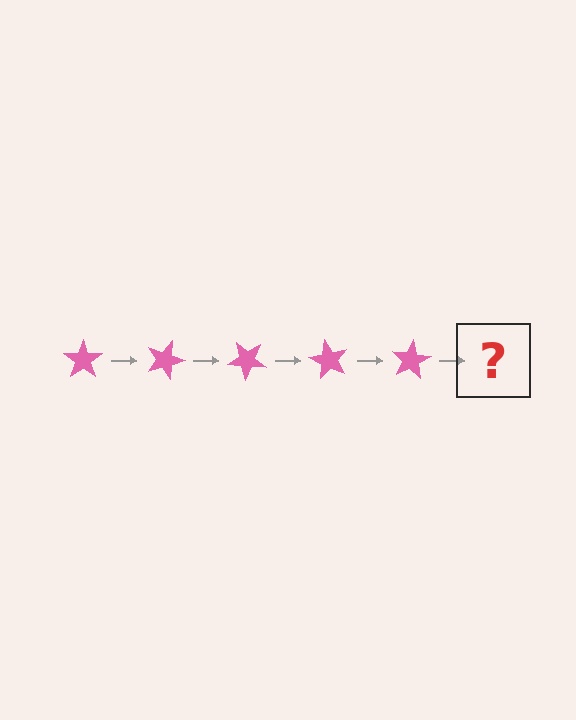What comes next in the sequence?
The next element should be a pink star rotated 100 degrees.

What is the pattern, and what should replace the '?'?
The pattern is that the star rotates 20 degrees each step. The '?' should be a pink star rotated 100 degrees.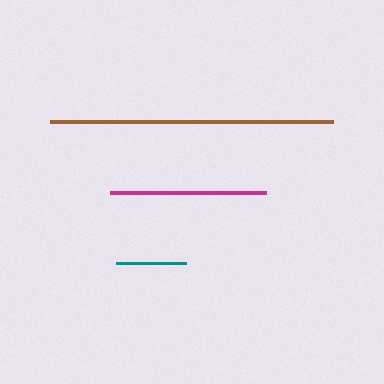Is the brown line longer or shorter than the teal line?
The brown line is longer than the teal line.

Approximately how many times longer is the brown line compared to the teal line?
The brown line is approximately 4.1 times the length of the teal line.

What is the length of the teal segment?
The teal segment is approximately 70 pixels long.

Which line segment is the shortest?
The teal line is the shortest at approximately 70 pixels.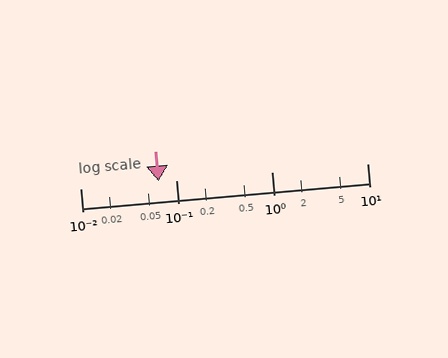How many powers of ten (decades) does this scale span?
The scale spans 3 decades, from 0.01 to 10.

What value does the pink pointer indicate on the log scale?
The pointer indicates approximately 0.065.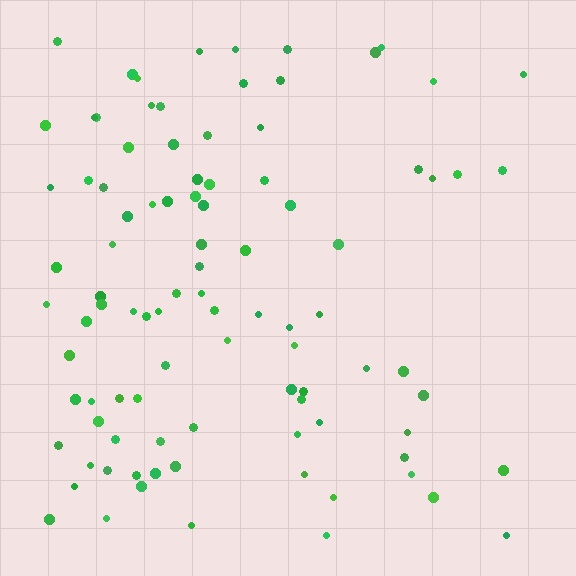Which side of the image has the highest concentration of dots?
The left.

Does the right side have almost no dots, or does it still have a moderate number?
Still a moderate number, just noticeably fewer than the left.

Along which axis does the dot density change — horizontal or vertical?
Horizontal.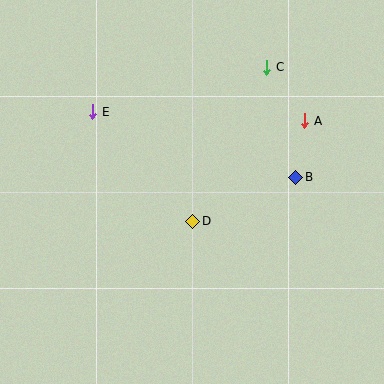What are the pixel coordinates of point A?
Point A is at (305, 121).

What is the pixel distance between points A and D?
The distance between A and D is 151 pixels.